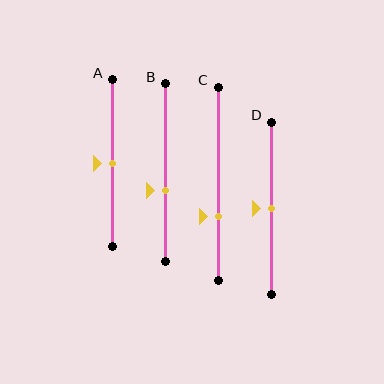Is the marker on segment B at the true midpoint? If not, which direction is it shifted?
No, the marker on segment B is shifted downward by about 10% of the segment length.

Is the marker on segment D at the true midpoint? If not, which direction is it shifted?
Yes, the marker on segment D is at the true midpoint.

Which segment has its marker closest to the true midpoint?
Segment A has its marker closest to the true midpoint.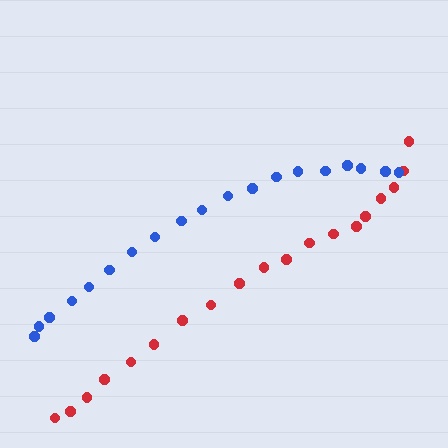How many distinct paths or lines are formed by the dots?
There are 2 distinct paths.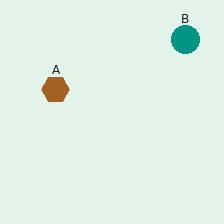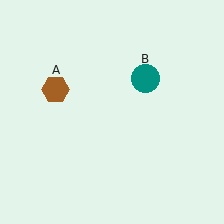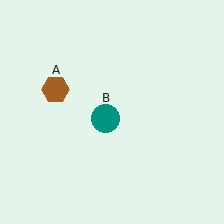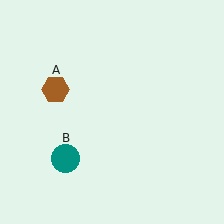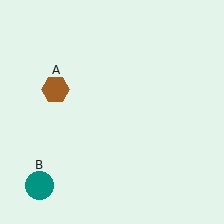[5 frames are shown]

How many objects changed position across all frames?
1 object changed position: teal circle (object B).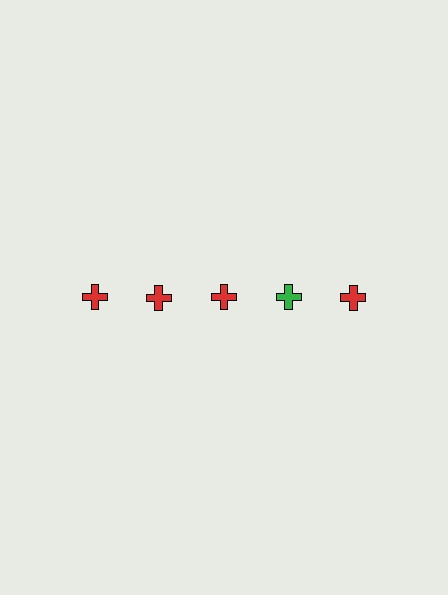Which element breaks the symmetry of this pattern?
The green cross in the top row, second from right column breaks the symmetry. All other shapes are red crosses.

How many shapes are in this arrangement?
There are 5 shapes arranged in a grid pattern.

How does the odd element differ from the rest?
It has a different color: green instead of red.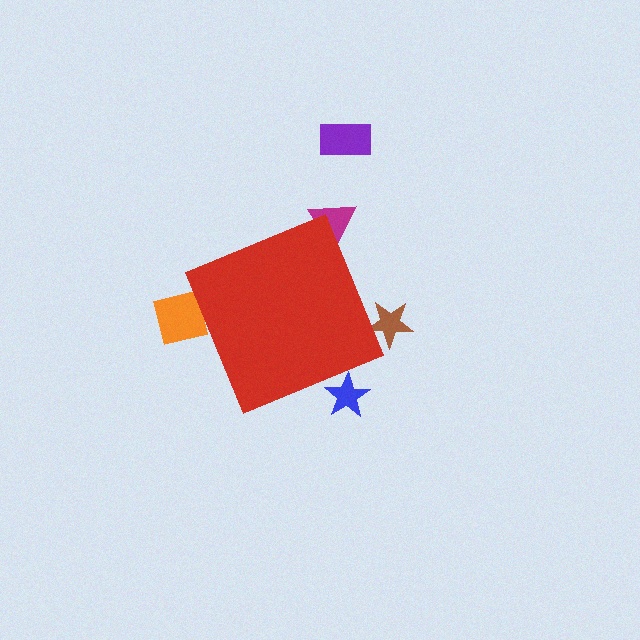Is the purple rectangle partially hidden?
No, the purple rectangle is fully visible.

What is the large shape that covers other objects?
A red diamond.